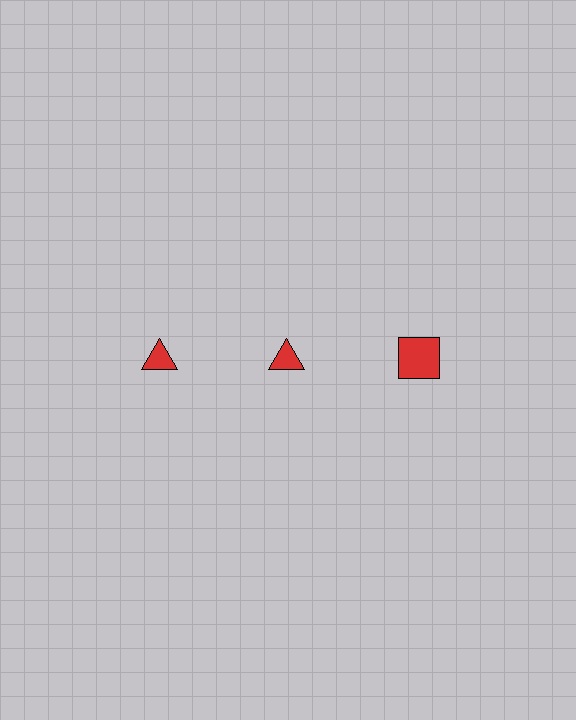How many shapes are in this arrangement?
There are 3 shapes arranged in a grid pattern.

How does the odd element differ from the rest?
It has a different shape: square instead of triangle.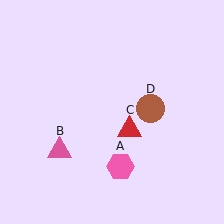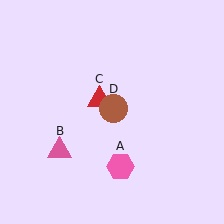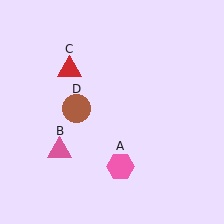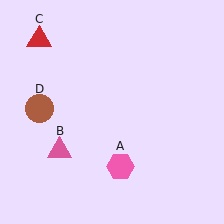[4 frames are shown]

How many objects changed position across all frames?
2 objects changed position: red triangle (object C), brown circle (object D).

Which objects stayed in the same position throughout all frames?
Pink hexagon (object A) and pink triangle (object B) remained stationary.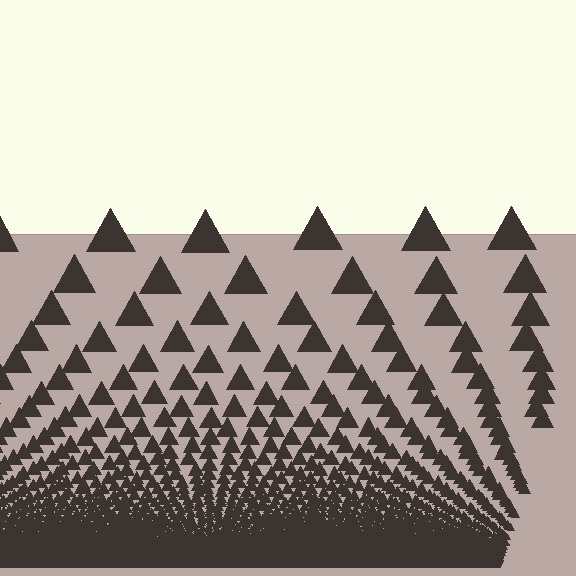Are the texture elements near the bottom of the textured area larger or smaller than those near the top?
Smaller. The gradient is inverted — elements near the bottom are smaller and denser.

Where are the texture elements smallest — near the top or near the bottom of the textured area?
Near the bottom.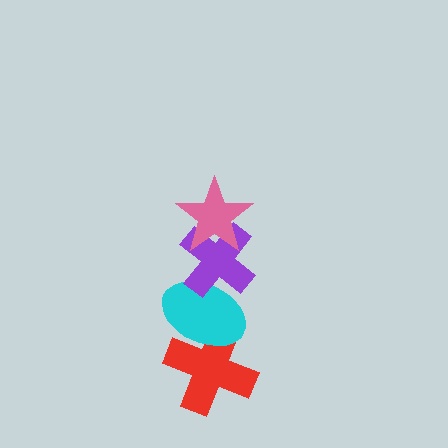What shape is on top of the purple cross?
The pink star is on top of the purple cross.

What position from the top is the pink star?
The pink star is 1st from the top.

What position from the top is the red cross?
The red cross is 4th from the top.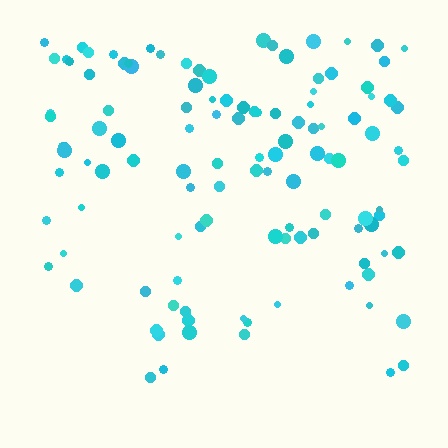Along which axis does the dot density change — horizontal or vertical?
Vertical.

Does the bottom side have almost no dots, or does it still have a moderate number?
Still a moderate number, just noticeably fewer than the top.